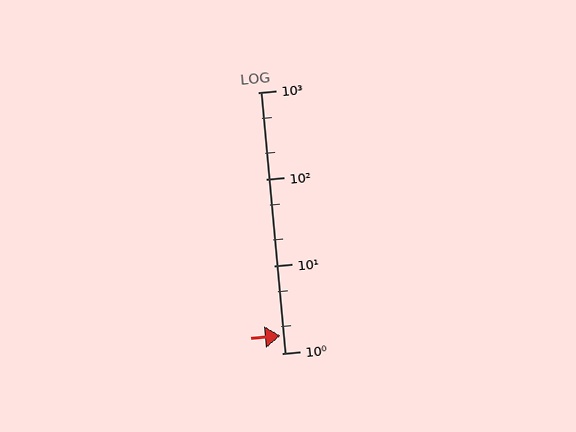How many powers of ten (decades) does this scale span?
The scale spans 3 decades, from 1 to 1000.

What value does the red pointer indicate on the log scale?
The pointer indicates approximately 1.6.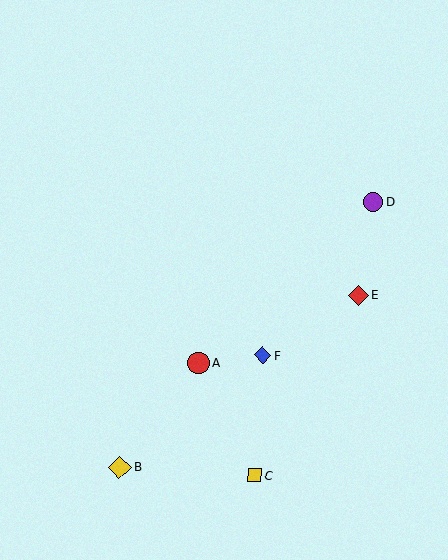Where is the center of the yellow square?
The center of the yellow square is at (255, 475).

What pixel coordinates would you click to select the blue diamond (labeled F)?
Click at (263, 355) to select the blue diamond F.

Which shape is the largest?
The yellow diamond (labeled B) is the largest.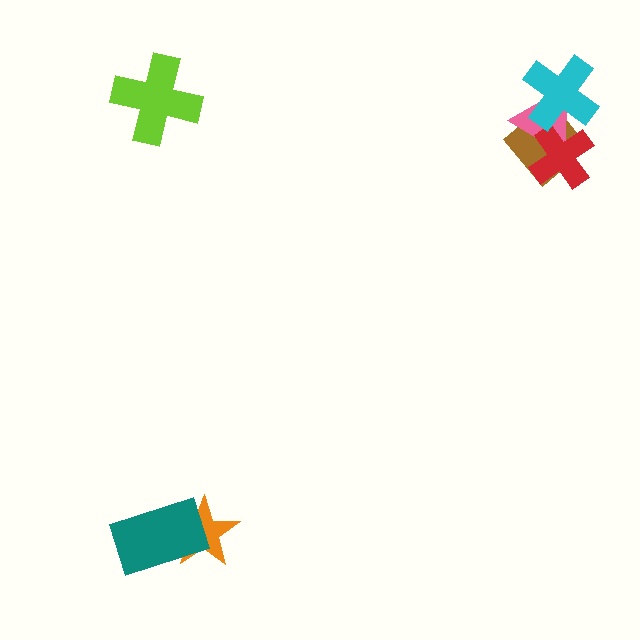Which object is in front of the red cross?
The cyan cross is in front of the red cross.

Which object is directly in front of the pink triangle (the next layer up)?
The red cross is directly in front of the pink triangle.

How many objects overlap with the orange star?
1 object overlaps with the orange star.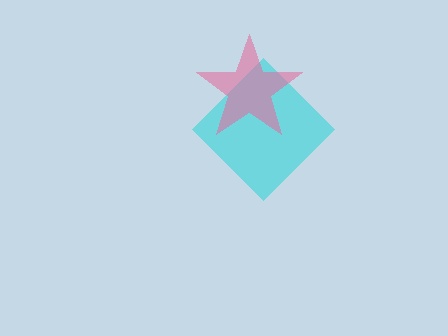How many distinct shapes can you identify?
There are 2 distinct shapes: a cyan diamond, a pink star.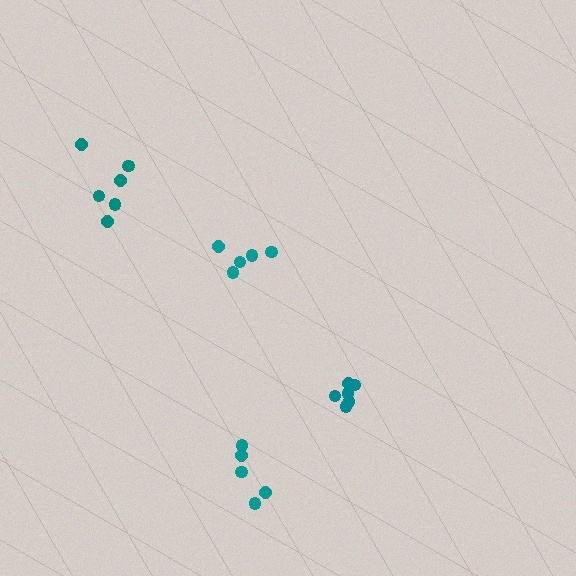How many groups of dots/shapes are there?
There are 4 groups.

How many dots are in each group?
Group 1: 5 dots, Group 2: 6 dots, Group 3: 6 dots, Group 4: 5 dots (22 total).